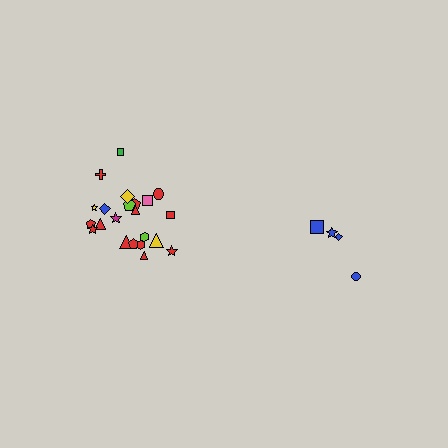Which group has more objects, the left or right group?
The left group.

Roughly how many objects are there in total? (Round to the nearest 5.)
Roughly 25 objects in total.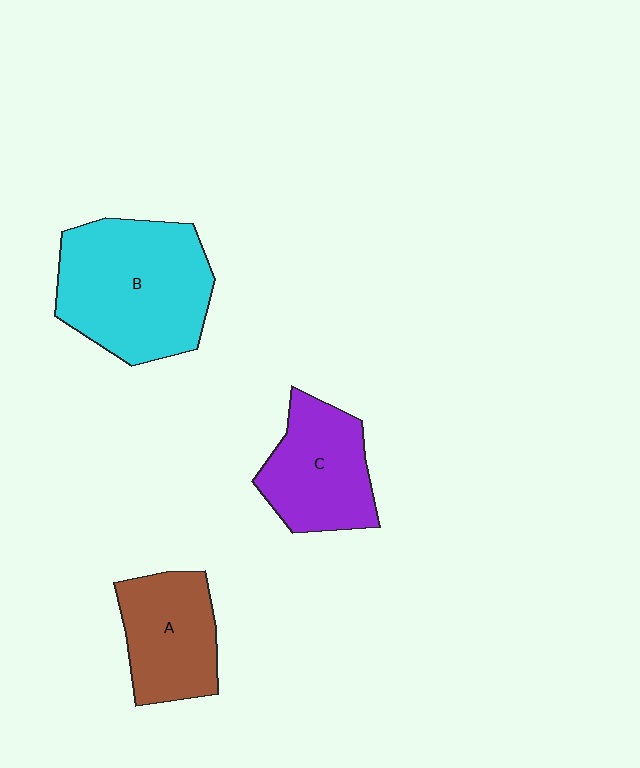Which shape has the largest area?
Shape B (cyan).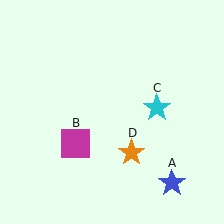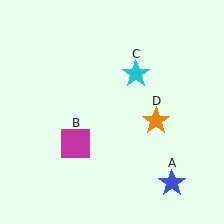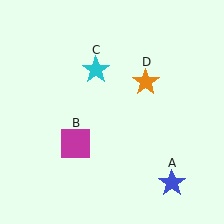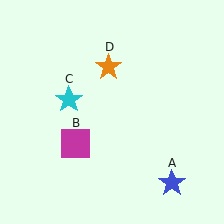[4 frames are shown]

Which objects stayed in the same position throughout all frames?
Blue star (object A) and magenta square (object B) remained stationary.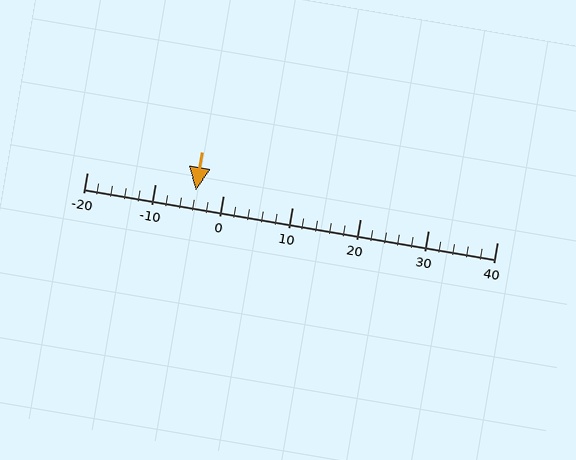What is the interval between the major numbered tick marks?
The major tick marks are spaced 10 units apart.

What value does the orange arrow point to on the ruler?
The orange arrow points to approximately -4.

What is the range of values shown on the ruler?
The ruler shows values from -20 to 40.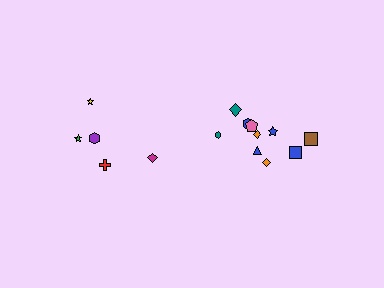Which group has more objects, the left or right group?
The right group.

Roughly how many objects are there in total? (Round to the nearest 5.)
Roughly 15 objects in total.